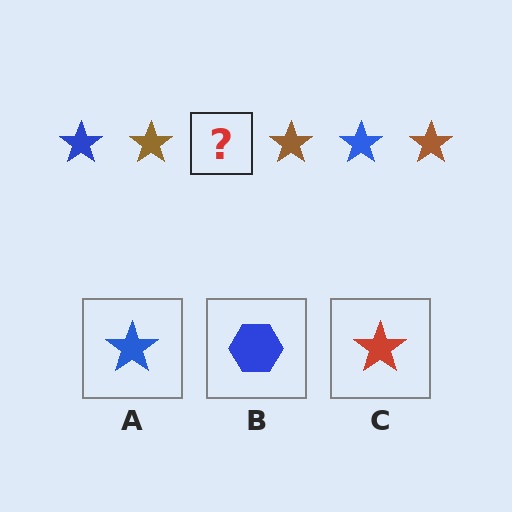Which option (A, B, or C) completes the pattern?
A.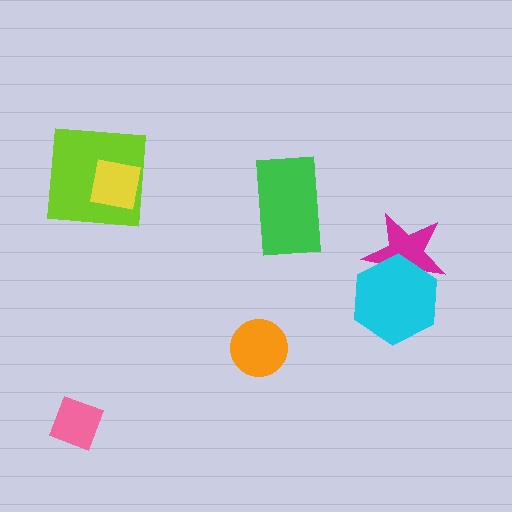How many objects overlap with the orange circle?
0 objects overlap with the orange circle.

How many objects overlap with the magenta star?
1 object overlaps with the magenta star.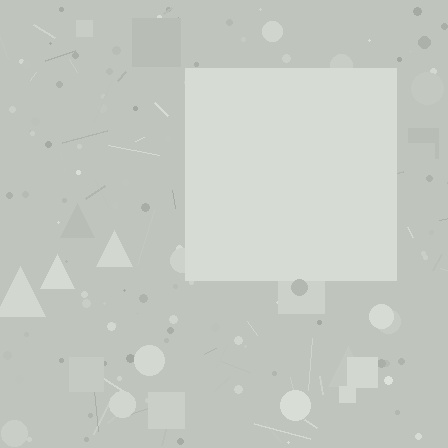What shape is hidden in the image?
A square is hidden in the image.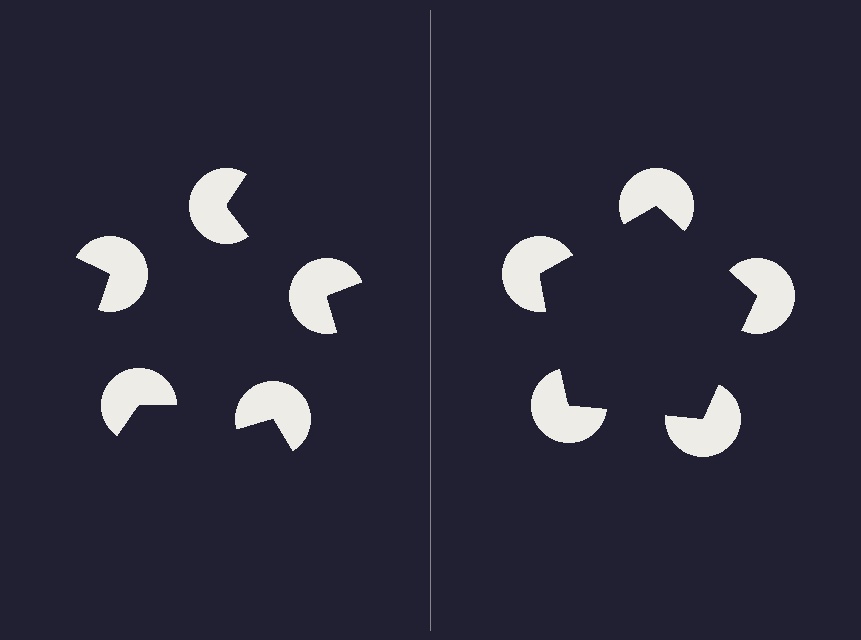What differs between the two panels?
The pac-man discs are positioned identically on both sides; only the wedge orientations differ. On the right they align to a pentagon; on the left they are misaligned.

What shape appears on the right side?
An illusory pentagon.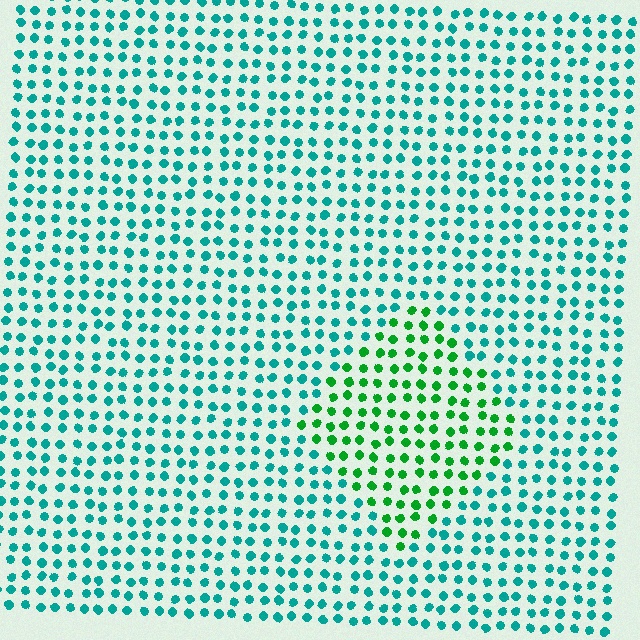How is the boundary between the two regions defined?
The boundary is defined purely by a slight shift in hue (about 45 degrees). Spacing, size, and orientation are identical on both sides.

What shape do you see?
I see a diamond.